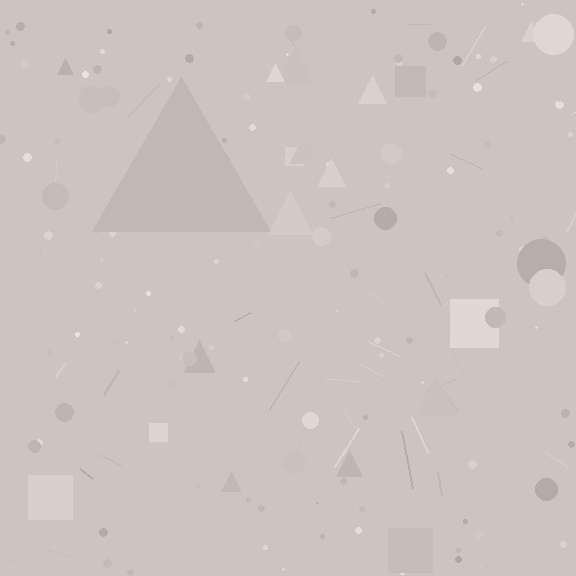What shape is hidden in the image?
A triangle is hidden in the image.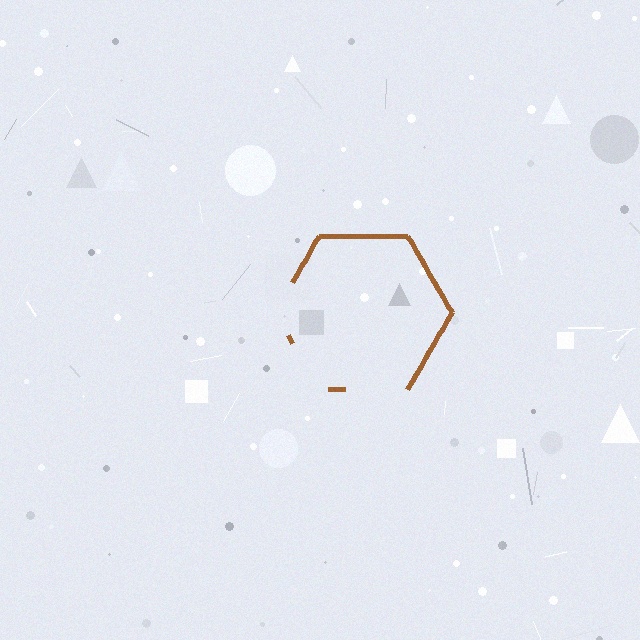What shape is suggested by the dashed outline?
The dashed outline suggests a hexagon.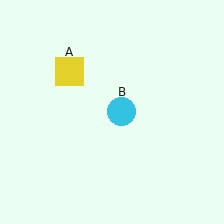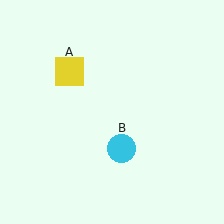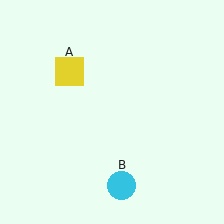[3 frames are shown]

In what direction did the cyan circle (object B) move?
The cyan circle (object B) moved down.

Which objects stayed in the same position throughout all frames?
Yellow square (object A) remained stationary.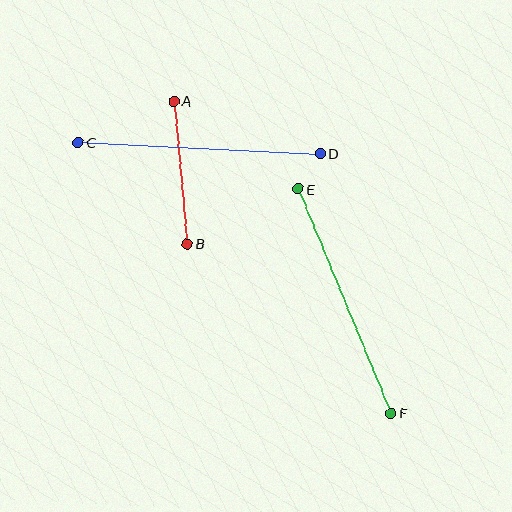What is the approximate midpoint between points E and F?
The midpoint is at approximately (345, 301) pixels.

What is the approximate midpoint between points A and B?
The midpoint is at approximately (181, 172) pixels.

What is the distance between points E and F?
The distance is approximately 243 pixels.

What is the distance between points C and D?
The distance is approximately 242 pixels.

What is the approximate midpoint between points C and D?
The midpoint is at approximately (199, 148) pixels.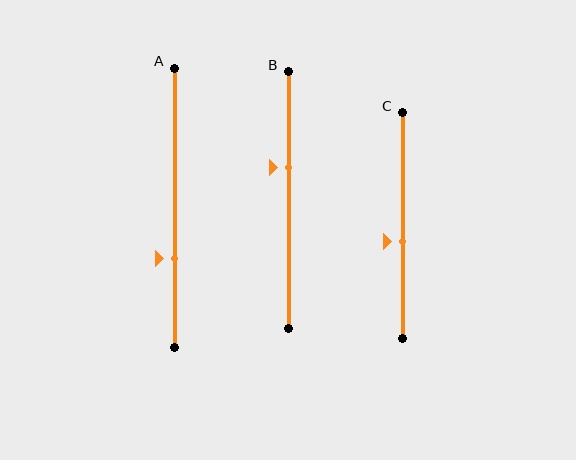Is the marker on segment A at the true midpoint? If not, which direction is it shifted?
No, the marker on segment A is shifted downward by about 18% of the segment length.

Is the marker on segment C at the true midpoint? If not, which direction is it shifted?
No, the marker on segment C is shifted downward by about 7% of the segment length.